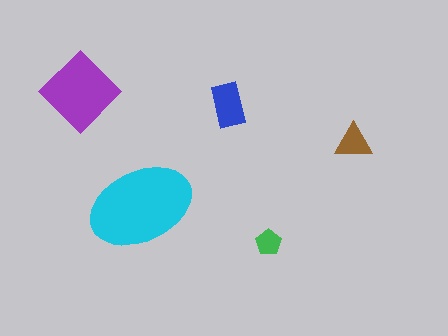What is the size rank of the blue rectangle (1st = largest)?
3rd.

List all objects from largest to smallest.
The cyan ellipse, the purple diamond, the blue rectangle, the brown triangle, the green pentagon.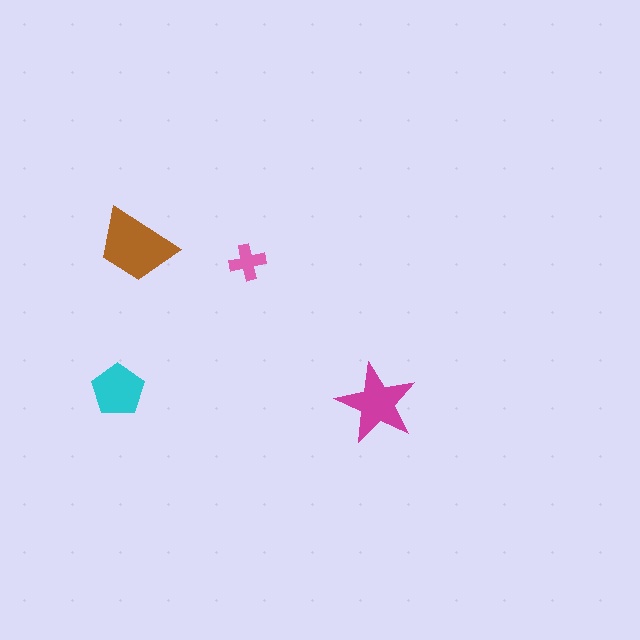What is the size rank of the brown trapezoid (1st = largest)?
1st.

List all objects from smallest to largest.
The pink cross, the cyan pentagon, the magenta star, the brown trapezoid.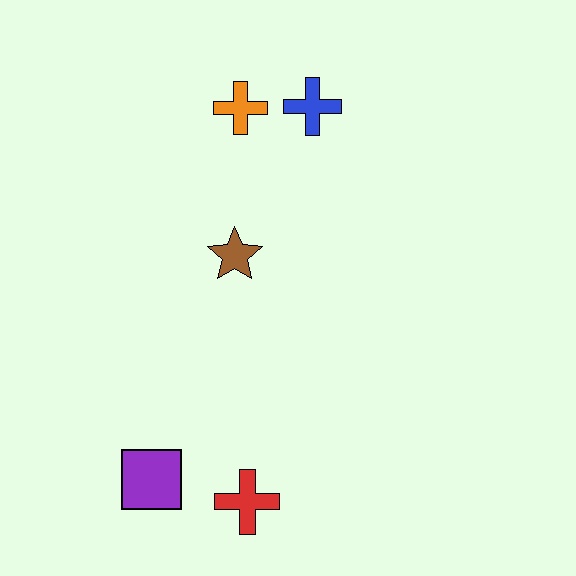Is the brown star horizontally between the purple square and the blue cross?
Yes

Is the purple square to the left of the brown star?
Yes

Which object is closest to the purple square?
The red cross is closest to the purple square.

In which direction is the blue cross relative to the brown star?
The blue cross is above the brown star.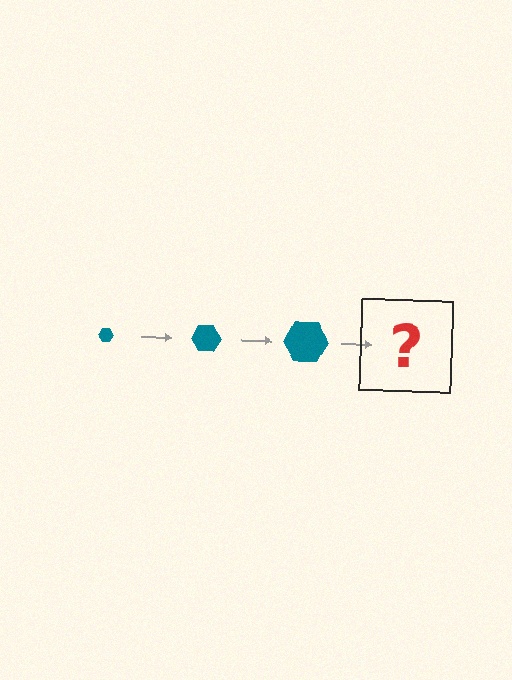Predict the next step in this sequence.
The next step is a teal hexagon, larger than the previous one.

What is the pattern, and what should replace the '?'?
The pattern is that the hexagon gets progressively larger each step. The '?' should be a teal hexagon, larger than the previous one.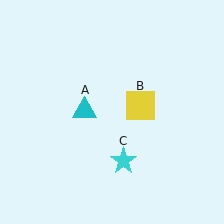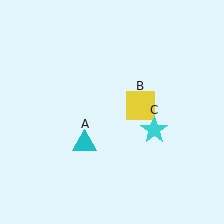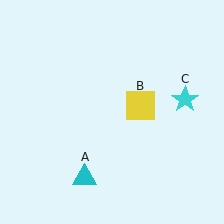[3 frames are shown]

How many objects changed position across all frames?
2 objects changed position: cyan triangle (object A), cyan star (object C).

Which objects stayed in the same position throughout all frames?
Yellow square (object B) remained stationary.